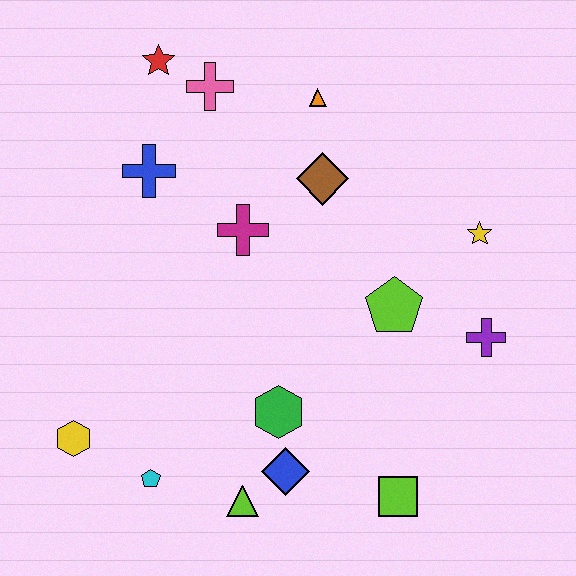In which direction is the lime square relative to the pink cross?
The lime square is below the pink cross.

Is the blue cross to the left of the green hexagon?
Yes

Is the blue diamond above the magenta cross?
No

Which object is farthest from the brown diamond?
The yellow hexagon is farthest from the brown diamond.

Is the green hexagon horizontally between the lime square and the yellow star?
No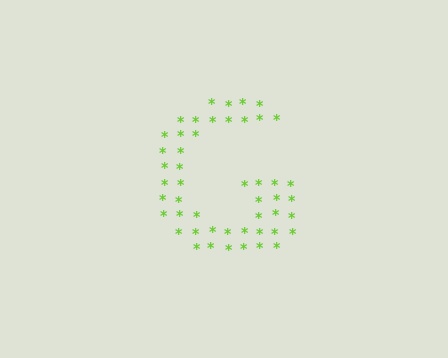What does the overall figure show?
The overall figure shows the letter G.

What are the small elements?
The small elements are asterisks.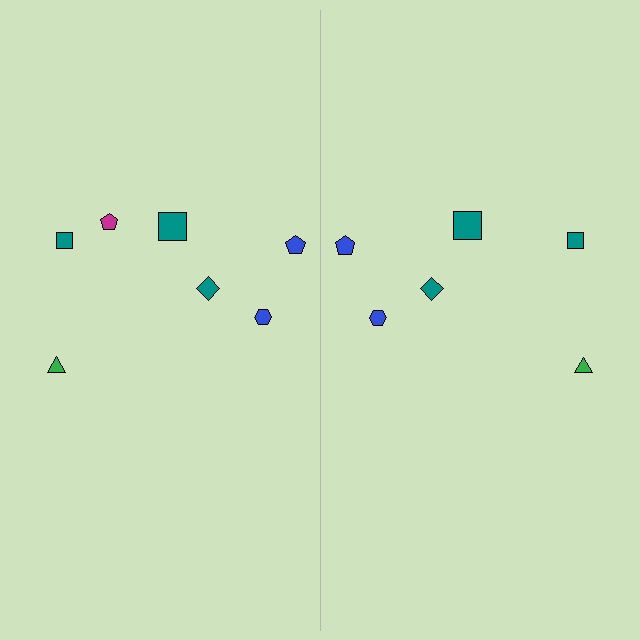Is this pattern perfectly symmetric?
No, the pattern is not perfectly symmetric. A magenta pentagon is missing from the right side.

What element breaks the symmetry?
A magenta pentagon is missing from the right side.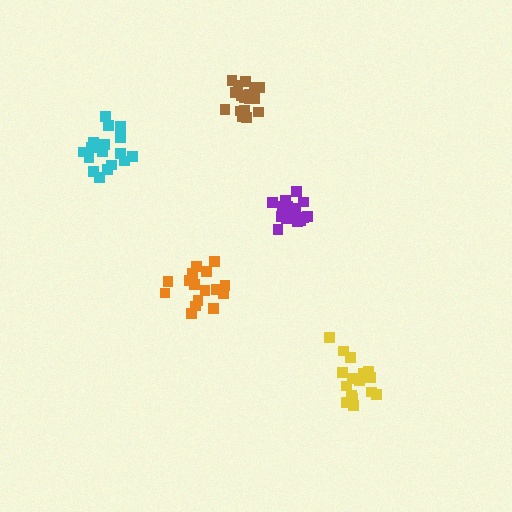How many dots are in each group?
Group 1: 19 dots, Group 2: 19 dots, Group 3: 21 dots, Group 4: 19 dots, Group 5: 16 dots (94 total).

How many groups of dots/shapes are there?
There are 5 groups.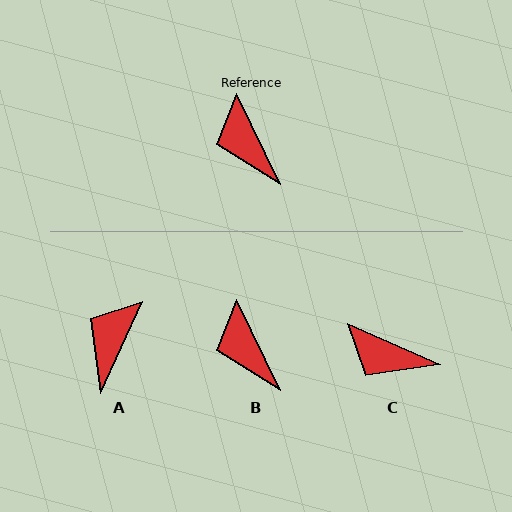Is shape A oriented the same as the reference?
No, it is off by about 51 degrees.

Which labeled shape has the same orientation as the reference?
B.